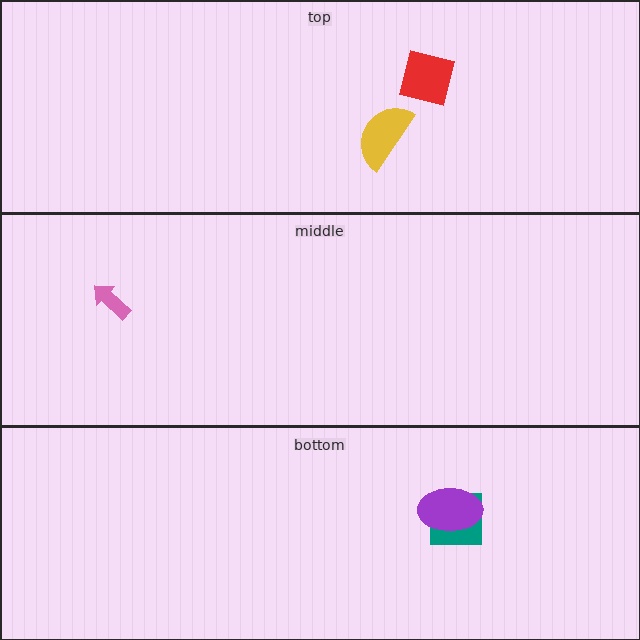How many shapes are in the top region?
2.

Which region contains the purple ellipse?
The bottom region.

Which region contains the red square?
The top region.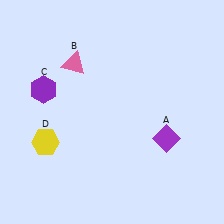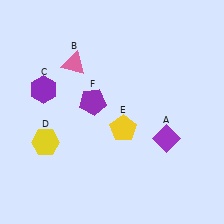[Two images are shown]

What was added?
A yellow pentagon (E), a purple pentagon (F) were added in Image 2.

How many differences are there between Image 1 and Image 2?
There are 2 differences between the two images.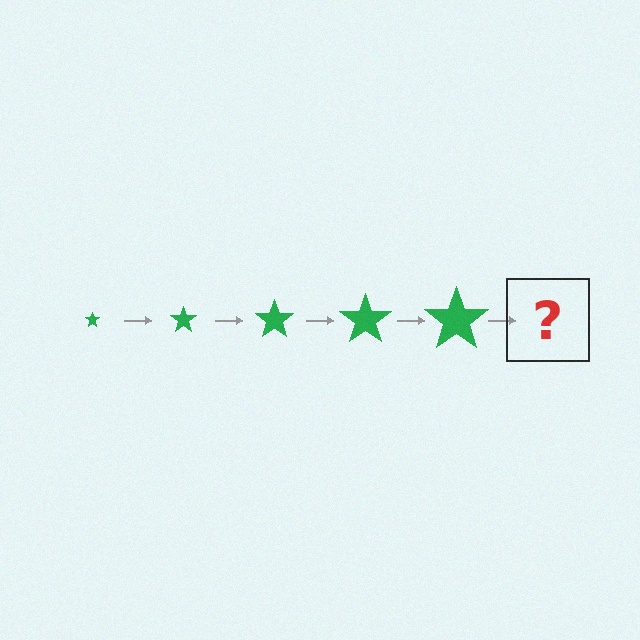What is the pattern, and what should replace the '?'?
The pattern is that the star gets progressively larger each step. The '?' should be a green star, larger than the previous one.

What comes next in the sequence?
The next element should be a green star, larger than the previous one.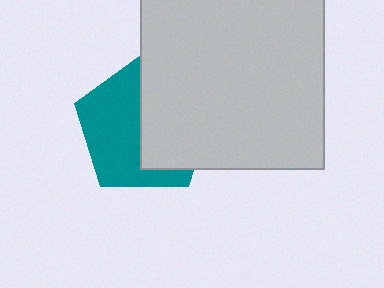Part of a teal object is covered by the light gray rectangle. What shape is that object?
It is a pentagon.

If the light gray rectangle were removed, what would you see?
You would see the complete teal pentagon.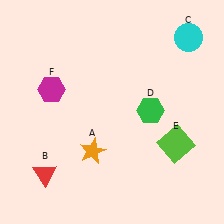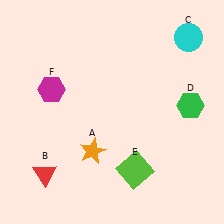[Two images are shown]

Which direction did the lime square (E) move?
The lime square (E) moved left.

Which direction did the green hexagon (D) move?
The green hexagon (D) moved right.